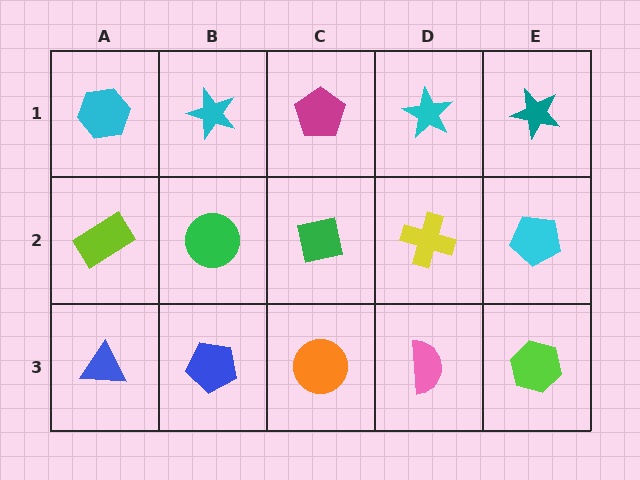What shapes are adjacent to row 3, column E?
A cyan pentagon (row 2, column E), a pink semicircle (row 3, column D).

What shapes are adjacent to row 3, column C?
A green square (row 2, column C), a blue pentagon (row 3, column B), a pink semicircle (row 3, column D).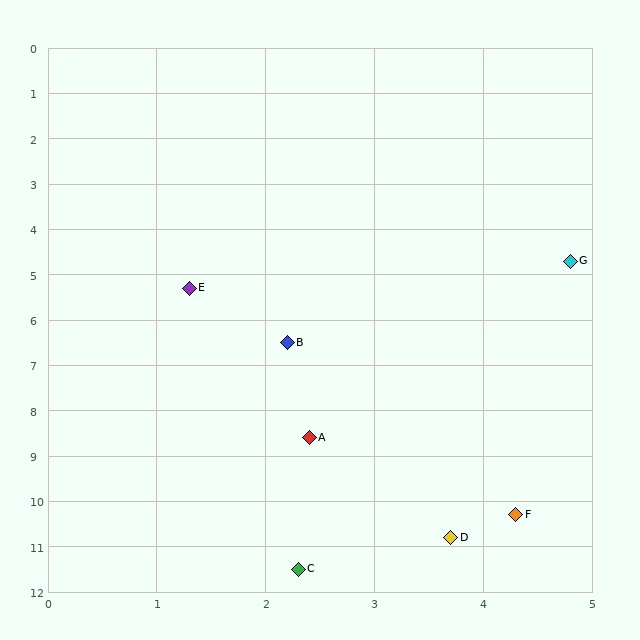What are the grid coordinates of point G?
Point G is at approximately (4.8, 4.7).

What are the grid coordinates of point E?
Point E is at approximately (1.3, 5.3).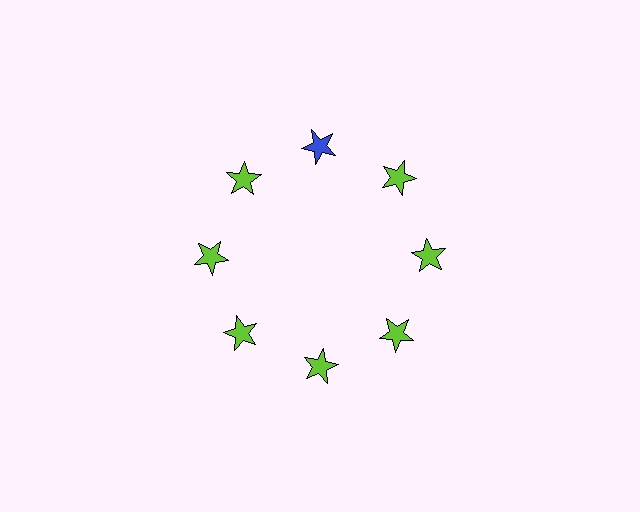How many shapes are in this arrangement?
There are 8 shapes arranged in a ring pattern.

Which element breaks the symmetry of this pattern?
The blue star at roughly the 12 o'clock position breaks the symmetry. All other shapes are lime stars.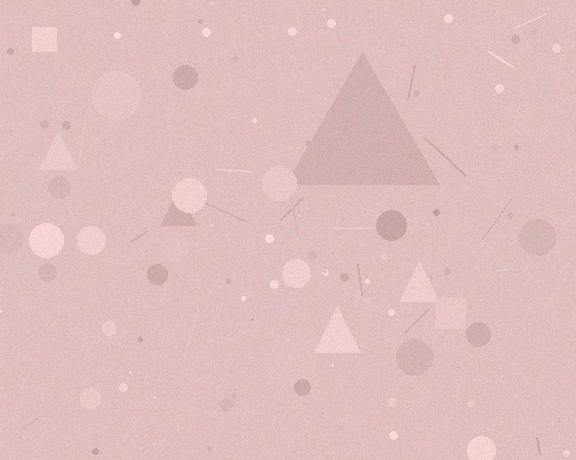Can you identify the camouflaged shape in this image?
The camouflaged shape is a triangle.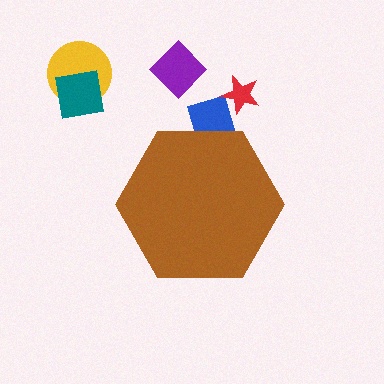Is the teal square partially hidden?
No, the teal square is fully visible.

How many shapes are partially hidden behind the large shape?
1 shape is partially hidden.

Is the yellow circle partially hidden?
No, the yellow circle is fully visible.